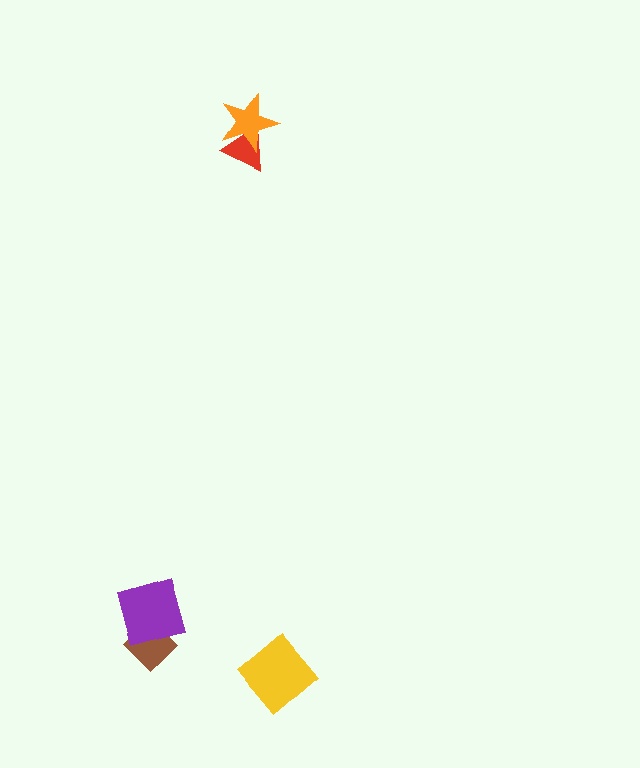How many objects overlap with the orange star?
1 object overlaps with the orange star.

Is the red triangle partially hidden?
Yes, it is partially covered by another shape.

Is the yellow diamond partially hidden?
No, no other shape covers it.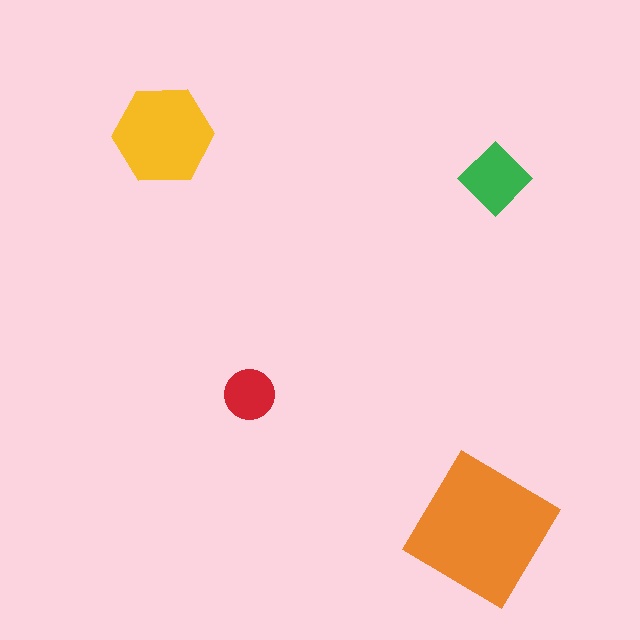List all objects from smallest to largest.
The red circle, the green diamond, the yellow hexagon, the orange diamond.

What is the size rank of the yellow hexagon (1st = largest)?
2nd.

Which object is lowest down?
The orange diamond is bottommost.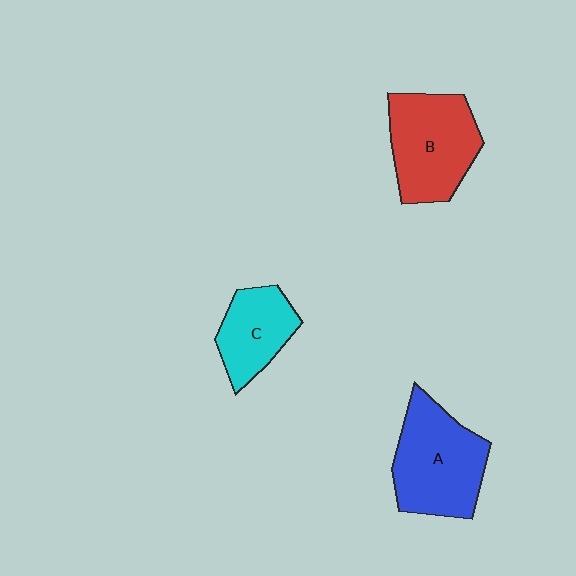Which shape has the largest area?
Shape A (blue).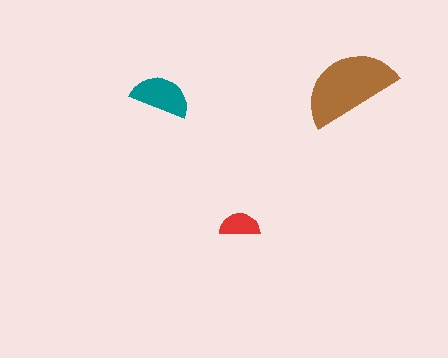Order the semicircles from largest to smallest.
the brown one, the teal one, the red one.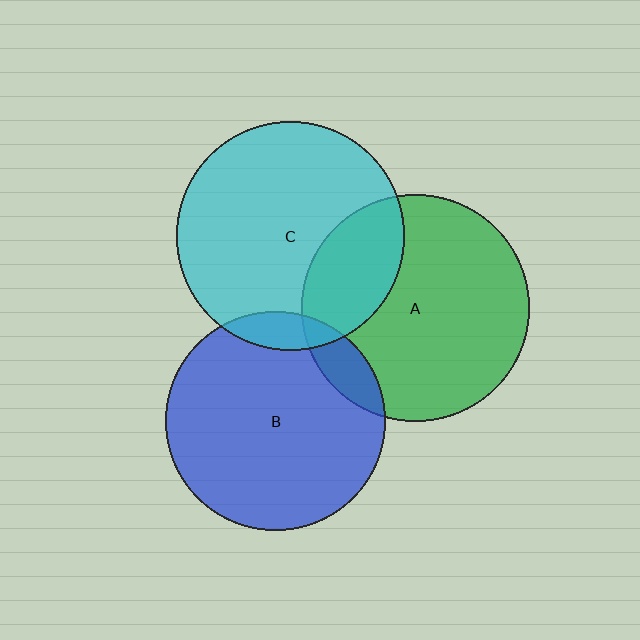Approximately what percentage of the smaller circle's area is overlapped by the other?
Approximately 25%.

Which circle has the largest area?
Circle C (cyan).